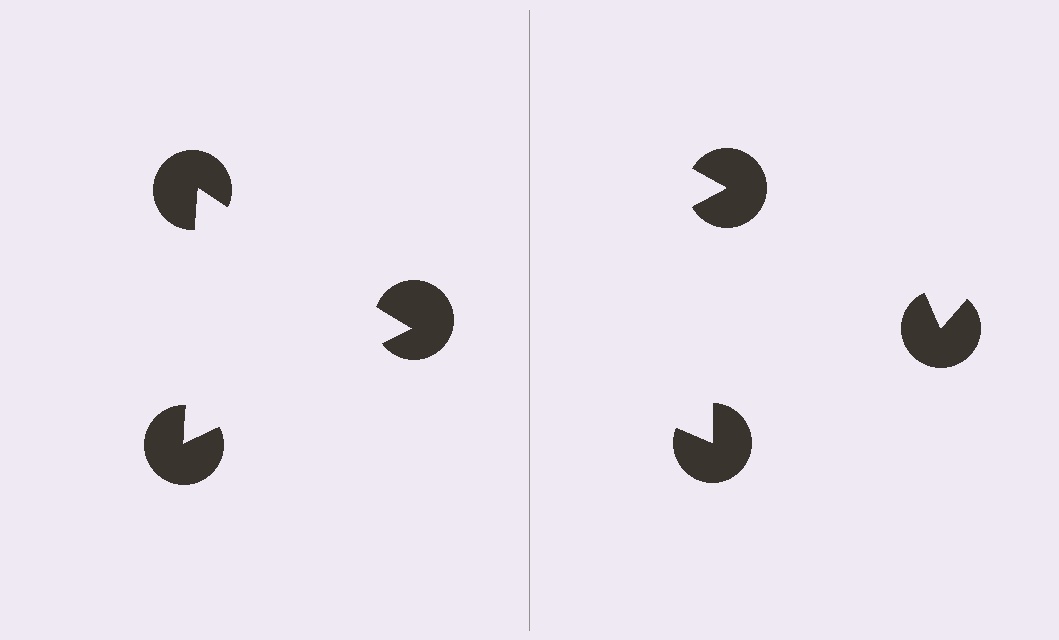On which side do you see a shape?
An illusory triangle appears on the left side. On the right side the wedge cuts are rotated, so no coherent shape forms.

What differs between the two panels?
The pac-man discs are positioned identically on both sides; only the wedge orientations differ. On the left they align to a triangle; on the right they are misaligned.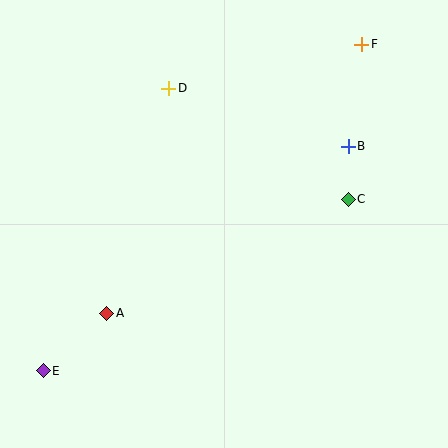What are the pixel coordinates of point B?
Point B is at (348, 146).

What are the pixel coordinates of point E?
Point E is at (43, 371).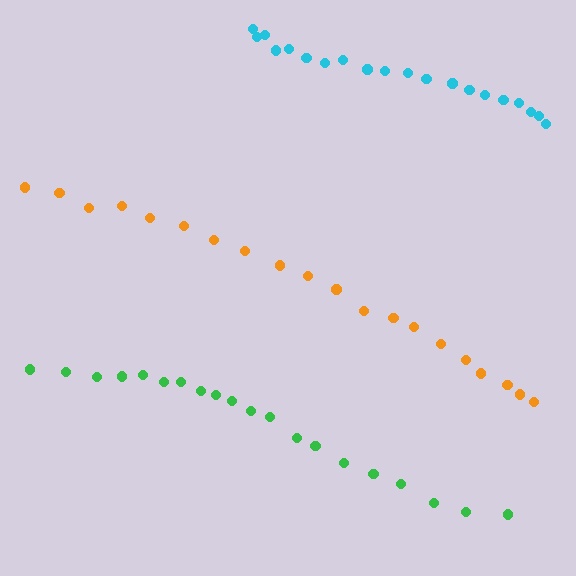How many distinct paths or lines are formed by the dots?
There are 3 distinct paths.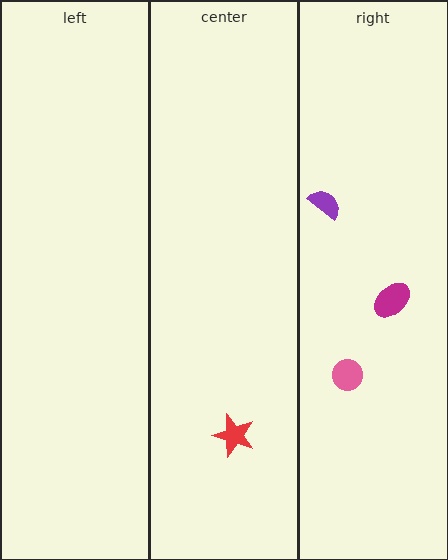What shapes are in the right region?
The magenta ellipse, the purple semicircle, the pink circle.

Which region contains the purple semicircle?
The right region.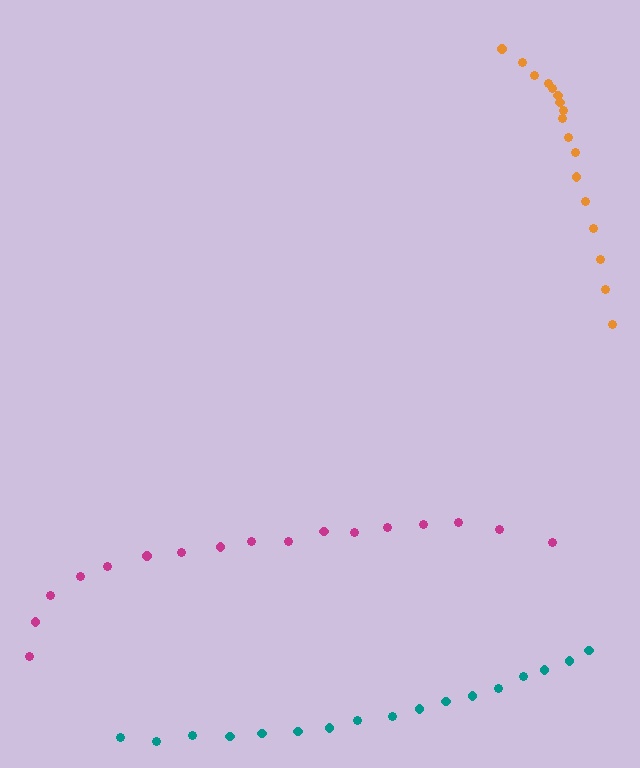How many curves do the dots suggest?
There are 3 distinct paths.